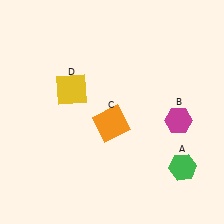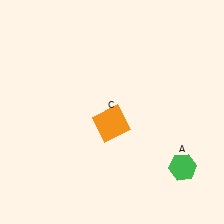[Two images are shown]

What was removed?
The magenta hexagon (B), the yellow square (D) were removed in Image 2.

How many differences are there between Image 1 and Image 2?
There are 2 differences between the two images.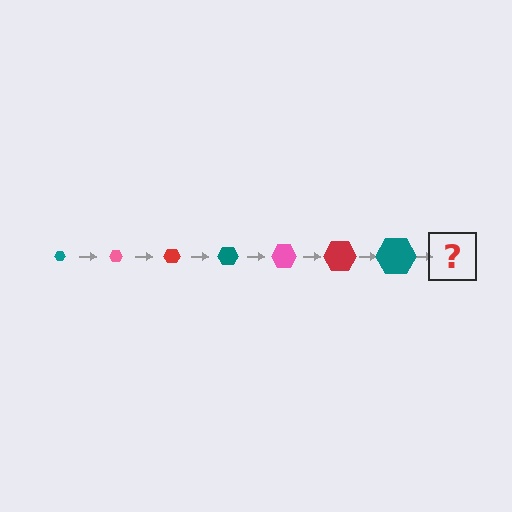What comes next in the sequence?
The next element should be a pink hexagon, larger than the previous one.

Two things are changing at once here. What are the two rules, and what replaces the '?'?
The two rules are that the hexagon grows larger each step and the color cycles through teal, pink, and red. The '?' should be a pink hexagon, larger than the previous one.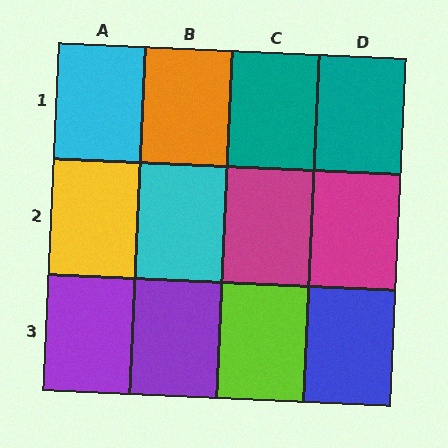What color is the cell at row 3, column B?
Purple.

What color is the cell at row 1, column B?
Orange.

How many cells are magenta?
2 cells are magenta.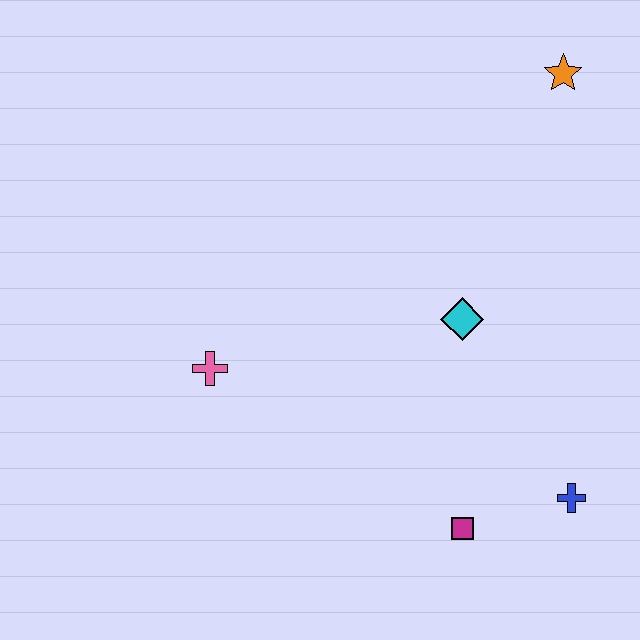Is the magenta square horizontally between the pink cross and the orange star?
Yes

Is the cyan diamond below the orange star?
Yes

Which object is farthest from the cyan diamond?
The orange star is farthest from the cyan diamond.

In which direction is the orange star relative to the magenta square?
The orange star is above the magenta square.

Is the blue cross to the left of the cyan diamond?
No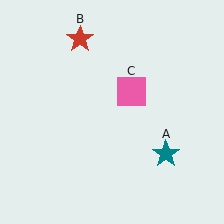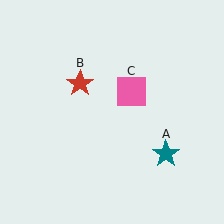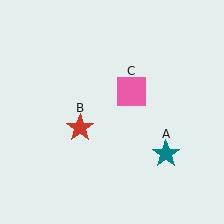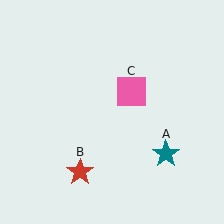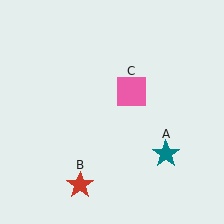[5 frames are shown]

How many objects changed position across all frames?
1 object changed position: red star (object B).